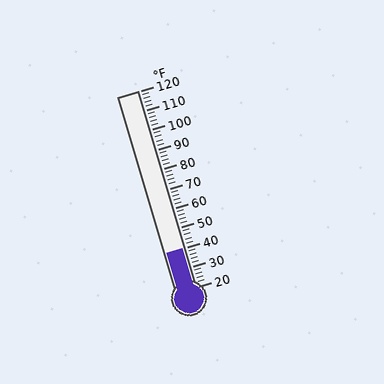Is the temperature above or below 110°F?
The temperature is below 110°F.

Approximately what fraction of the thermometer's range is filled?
The thermometer is filled to approximately 20% of its range.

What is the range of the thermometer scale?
The thermometer scale ranges from 20°F to 120°F.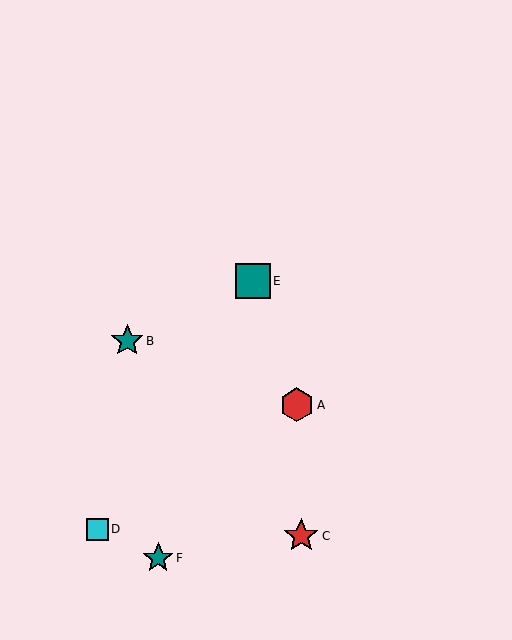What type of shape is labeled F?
Shape F is a teal star.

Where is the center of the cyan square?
The center of the cyan square is at (97, 529).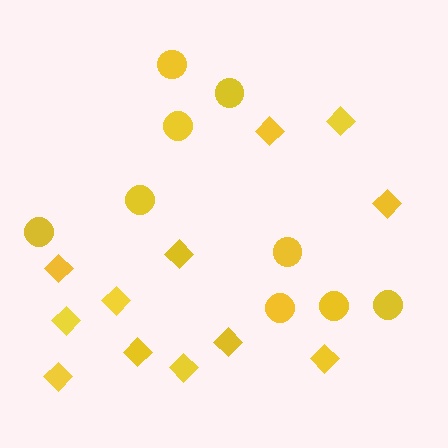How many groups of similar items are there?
There are 2 groups: one group of diamonds (12) and one group of circles (9).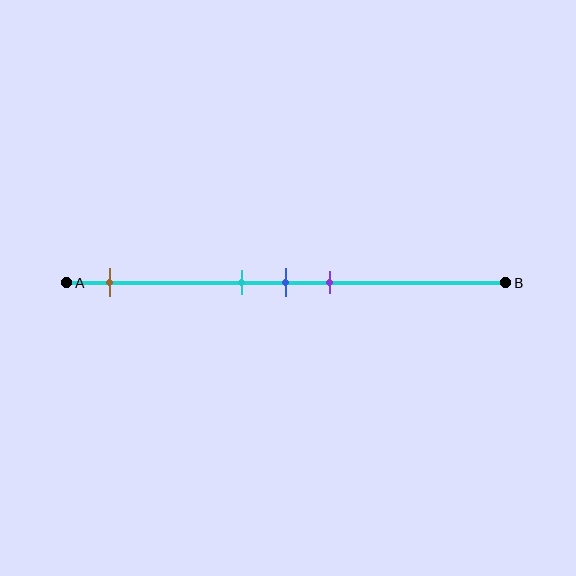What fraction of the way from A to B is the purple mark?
The purple mark is approximately 60% (0.6) of the way from A to B.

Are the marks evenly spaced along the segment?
No, the marks are not evenly spaced.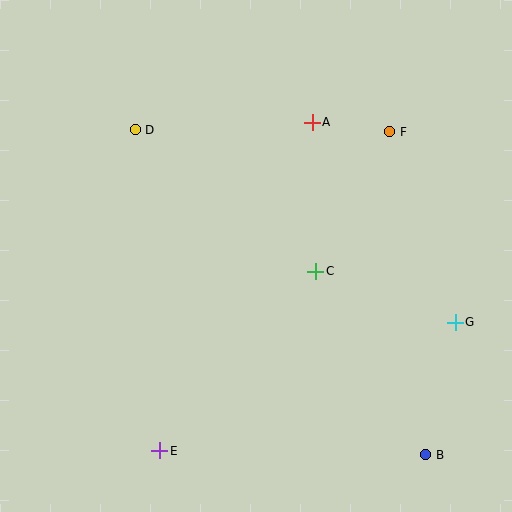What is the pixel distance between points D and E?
The distance between D and E is 322 pixels.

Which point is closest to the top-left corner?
Point D is closest to the top-left corner.